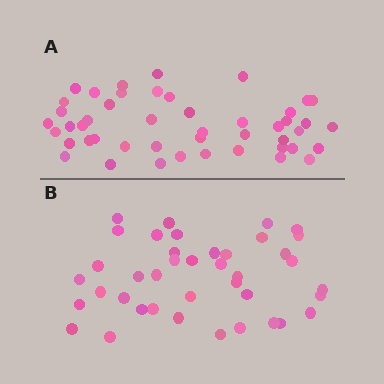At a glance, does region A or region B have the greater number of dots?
Region A (the top region) has more dots.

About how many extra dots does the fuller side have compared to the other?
Region A has roughly 8 or so more dots than region B.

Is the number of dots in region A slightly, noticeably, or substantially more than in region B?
Region A has only slightly more — the two regions are fairly close. The ratio is roughly 1.2 to 1.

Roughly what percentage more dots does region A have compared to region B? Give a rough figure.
About 20% more.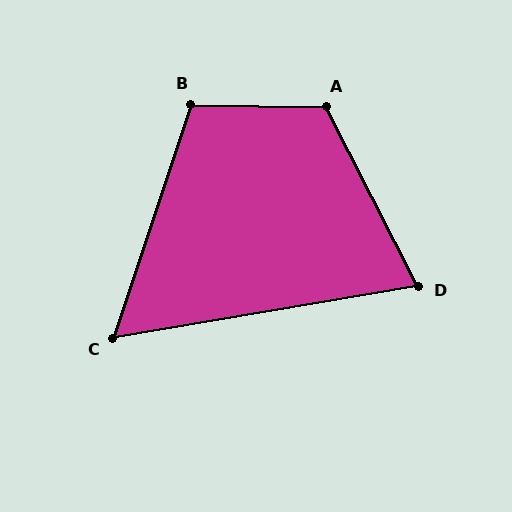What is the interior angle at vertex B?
Approximately 107 degrees (obtuse).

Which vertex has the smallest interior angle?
C, at approximately 62 degrees.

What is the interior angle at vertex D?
Approximately 73 degrees (acute).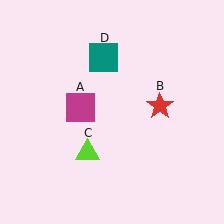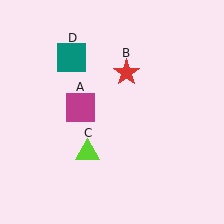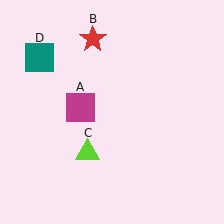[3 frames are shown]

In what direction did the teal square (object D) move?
The teal square (object D) moved left.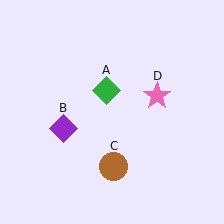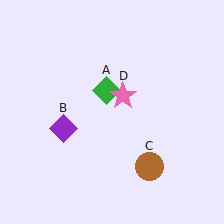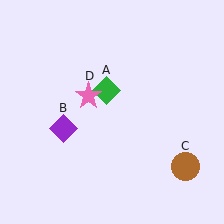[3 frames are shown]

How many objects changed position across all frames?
2 objects changed position: brown circle (object C), pink star (object D).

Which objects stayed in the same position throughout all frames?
Green diamond (object A) and purple diamond (object B) remained stationary.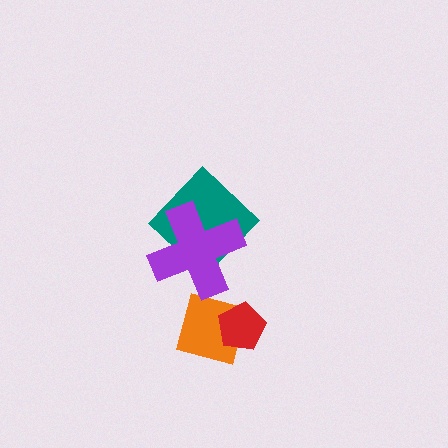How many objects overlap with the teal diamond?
1 object overlaps with the teal diamond.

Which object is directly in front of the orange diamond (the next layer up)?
The red pentagon is directly in front of the orange diamond.